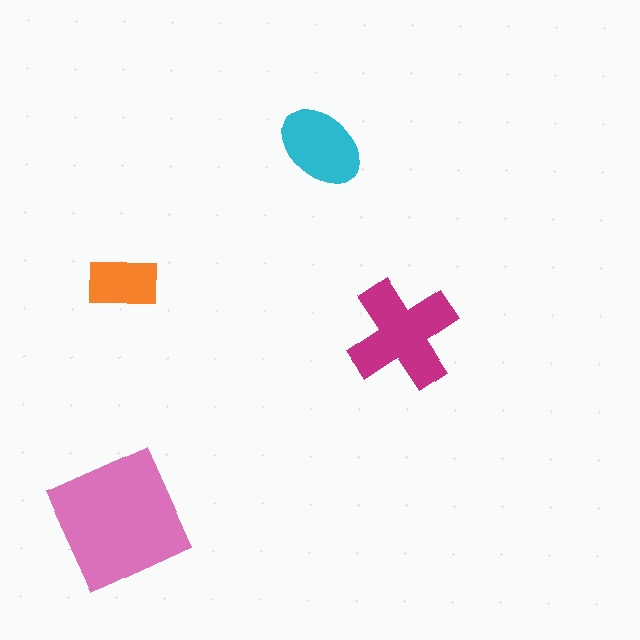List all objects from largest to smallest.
The pink square, the magenta cross, the cyan ellipse, the orange rectangle.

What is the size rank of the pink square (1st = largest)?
1st.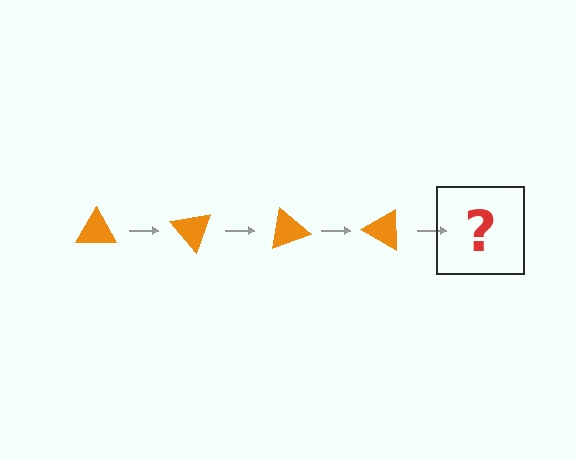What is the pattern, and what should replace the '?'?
The pattern is that the triangle rotates 50 degrees each step. The '?' should be an orange triangle rotated 200 degrees.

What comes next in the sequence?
The next element should be an orange triangle rotated 200 degrees.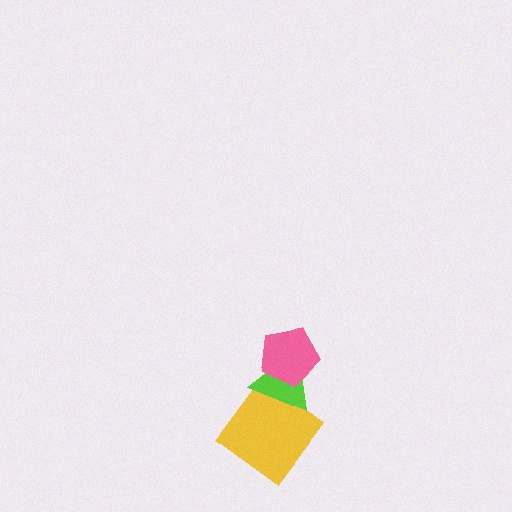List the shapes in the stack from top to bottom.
From top to bottom: the pink pentagon, the lime triangle, the yellow diamond.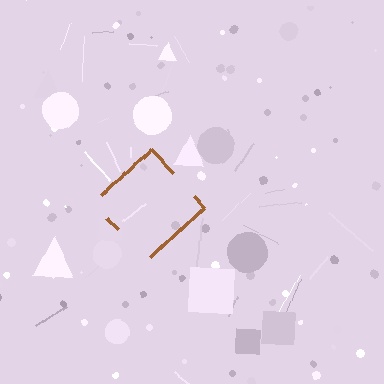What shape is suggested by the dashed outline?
The dashed outline suggests a diamond.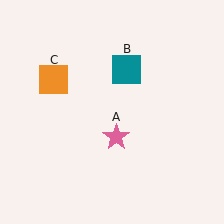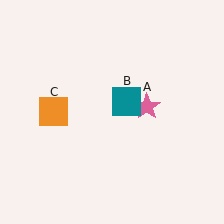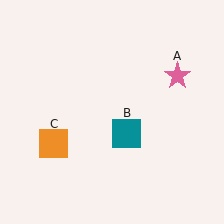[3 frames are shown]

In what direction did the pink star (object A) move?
The pink star (object A) moved up and to the right.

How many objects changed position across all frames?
3 objects changed position: pink star (object A), teal square (object B), orange square (object C).